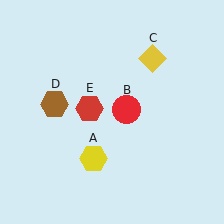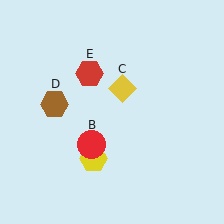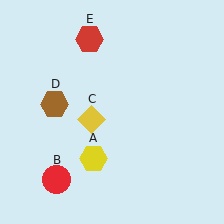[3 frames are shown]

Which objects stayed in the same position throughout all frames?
Yellow hexagon (object A) and brown hexagon (object D) remained stationary.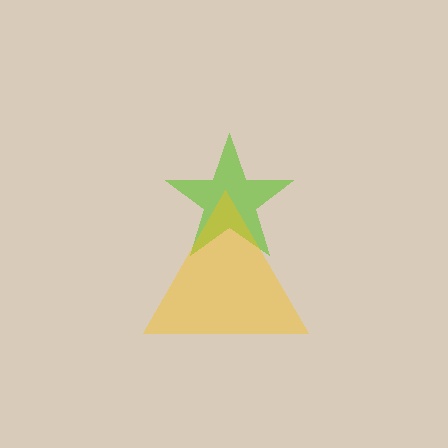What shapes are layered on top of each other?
The layered shapes are: a lime star, a yellow triangle.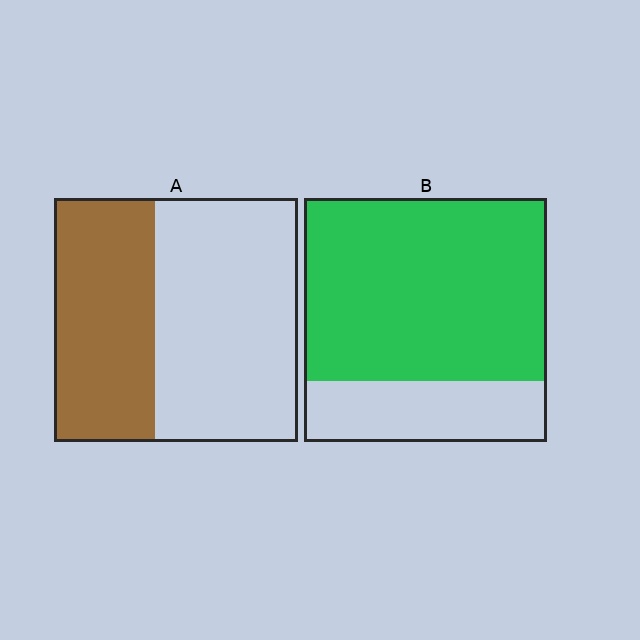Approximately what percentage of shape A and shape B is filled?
A is approximately 40% and B is approximately 75%.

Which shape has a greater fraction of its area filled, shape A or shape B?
Shape B.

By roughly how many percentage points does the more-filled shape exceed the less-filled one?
By roughly 35 percentage points (B over A).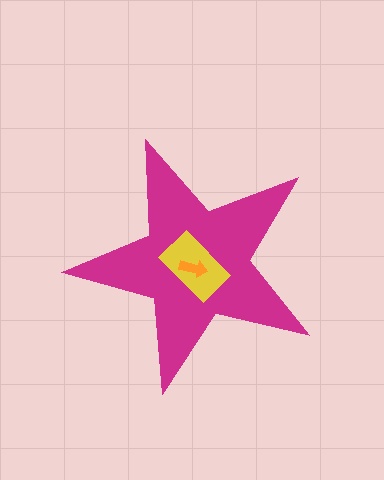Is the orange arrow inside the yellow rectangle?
Yes.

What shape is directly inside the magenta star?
The yellow rectangle.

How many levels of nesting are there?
3.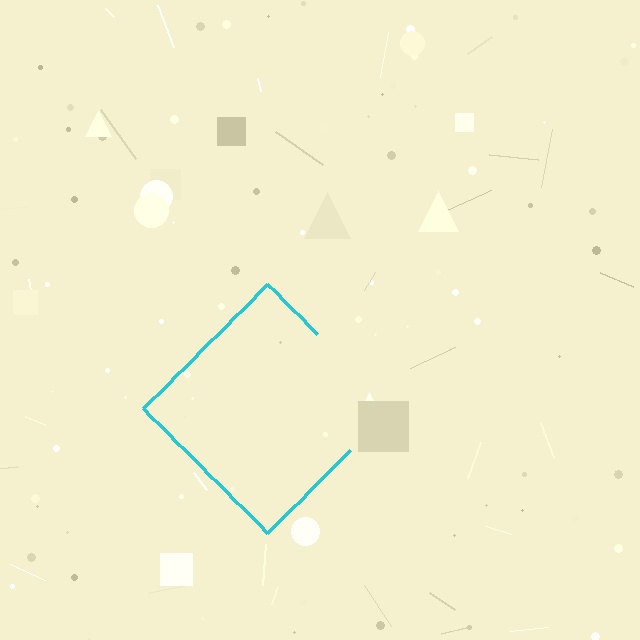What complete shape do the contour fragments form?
The contour fragments form a diamond.